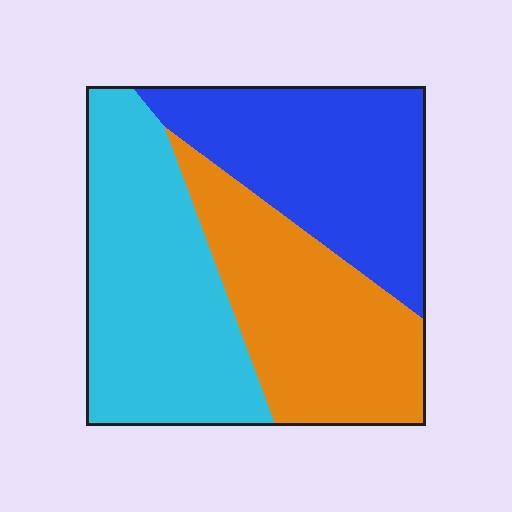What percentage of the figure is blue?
Blue covers roughly 30% of the figure.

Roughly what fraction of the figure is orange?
Orange covers roughly 30% of the figure.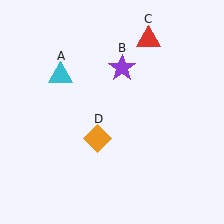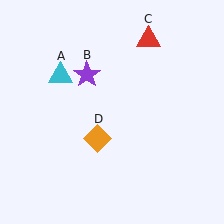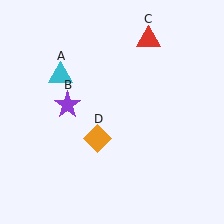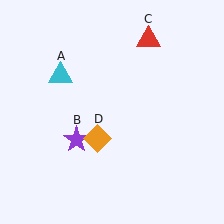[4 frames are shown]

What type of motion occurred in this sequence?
The purple star (object B) rotated counterclockwise around the center of the scene.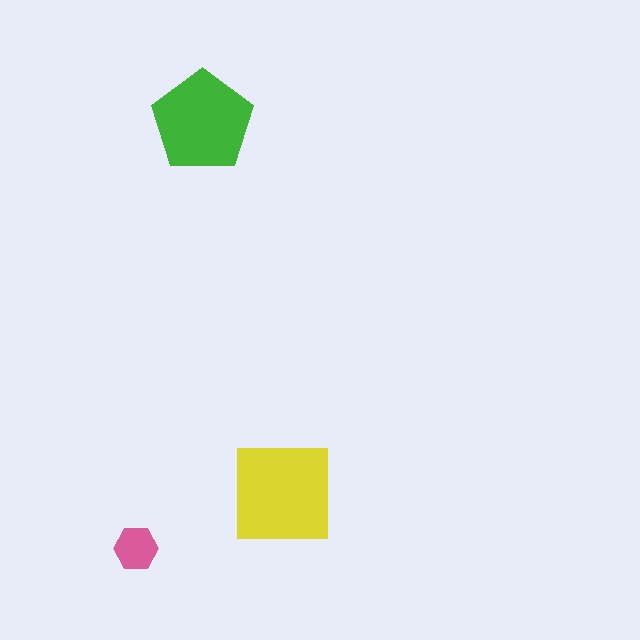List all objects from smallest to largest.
The pink hexagon, the green pentagon, the yellow square.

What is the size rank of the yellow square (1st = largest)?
1st.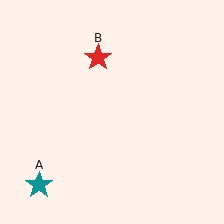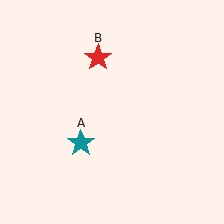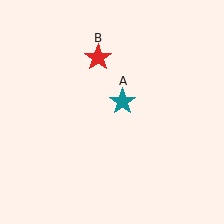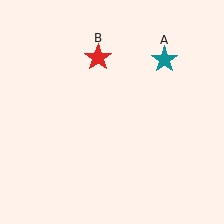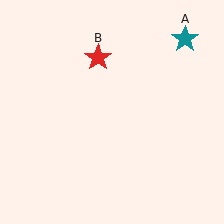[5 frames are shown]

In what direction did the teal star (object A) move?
The teal star (object A) moved up and to the right.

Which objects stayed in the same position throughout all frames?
Red star (object B) remained stationary.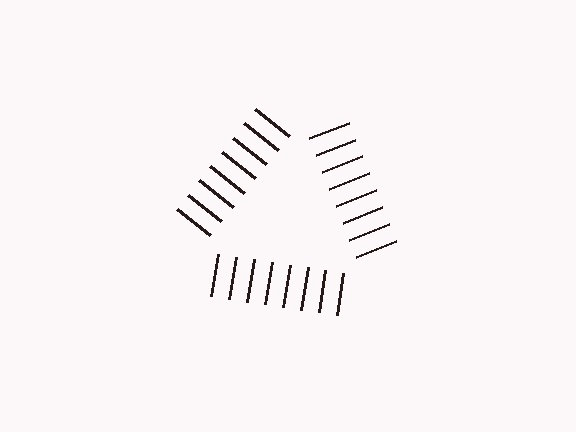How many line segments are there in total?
24 — 8 along each of the 3 edges.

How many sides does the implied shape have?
3 sides — the line-ends trace a triangle.